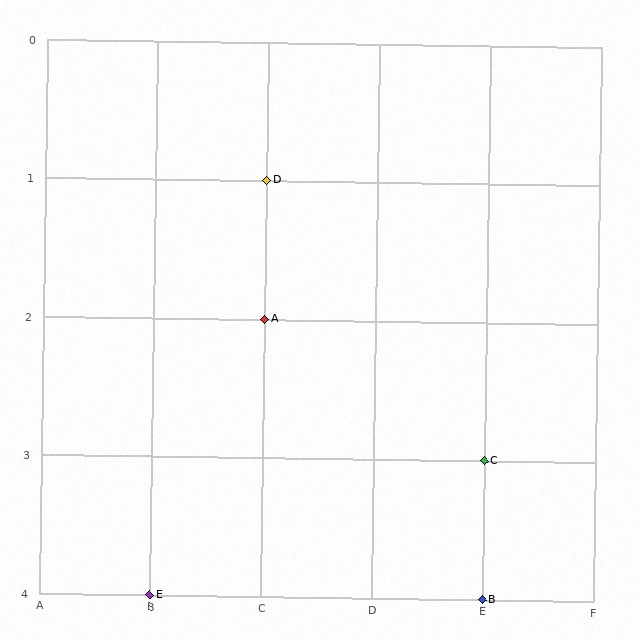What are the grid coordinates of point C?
Point C is at grid coordinates (E, 3).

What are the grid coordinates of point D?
Point D is at grid coordinates (C, 1).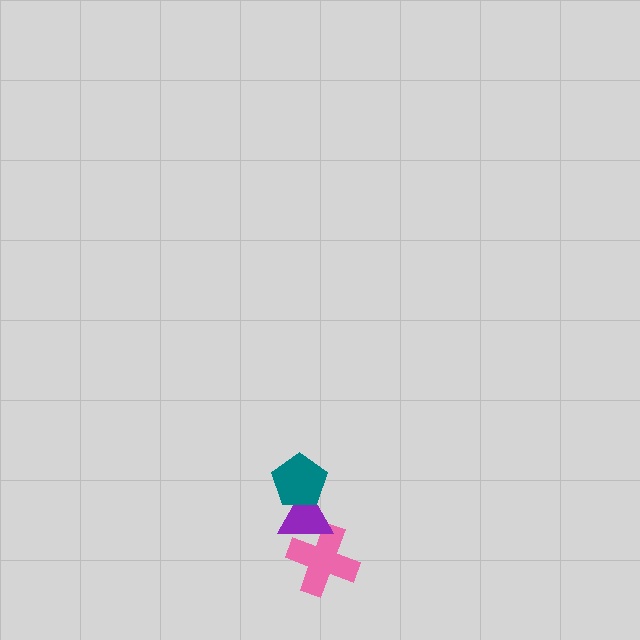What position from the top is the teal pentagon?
The teal pentagon is 1st from the top.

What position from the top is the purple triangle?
The purple triangle is 2nd from the top.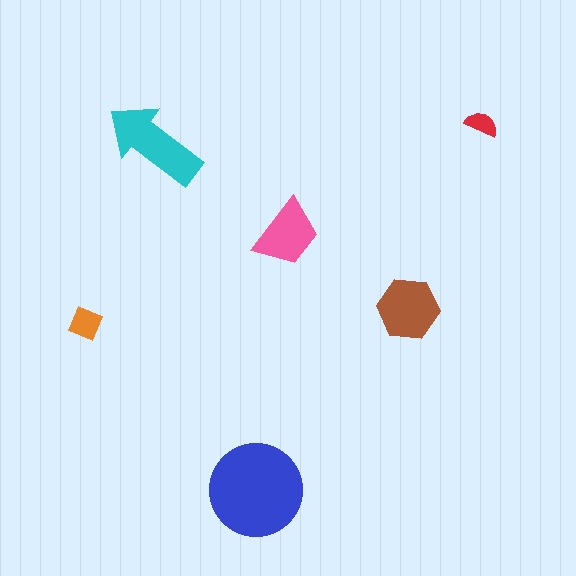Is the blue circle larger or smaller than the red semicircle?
Larger.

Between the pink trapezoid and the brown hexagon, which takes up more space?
The brown hexagon.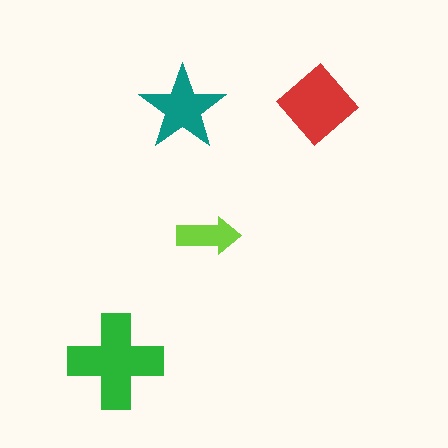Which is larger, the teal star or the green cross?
The green cross.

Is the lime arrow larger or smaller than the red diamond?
Smaller.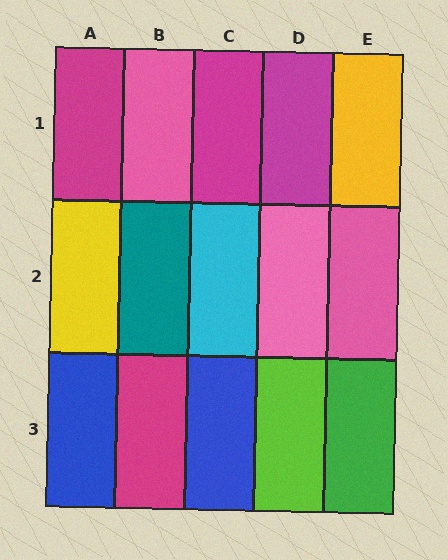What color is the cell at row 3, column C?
Blue.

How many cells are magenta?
4 cells are magenta.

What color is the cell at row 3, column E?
Green.